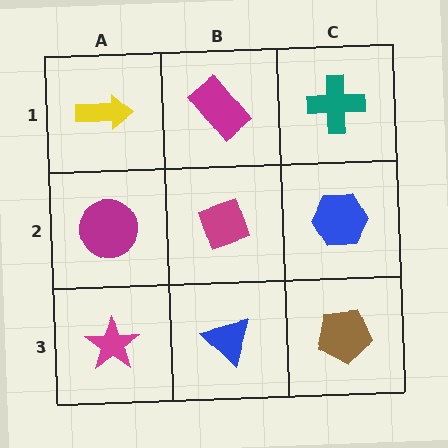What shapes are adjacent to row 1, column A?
A magenta circle (row 2, column A), a magenta rectangle (row 1, column B).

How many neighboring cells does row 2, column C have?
3.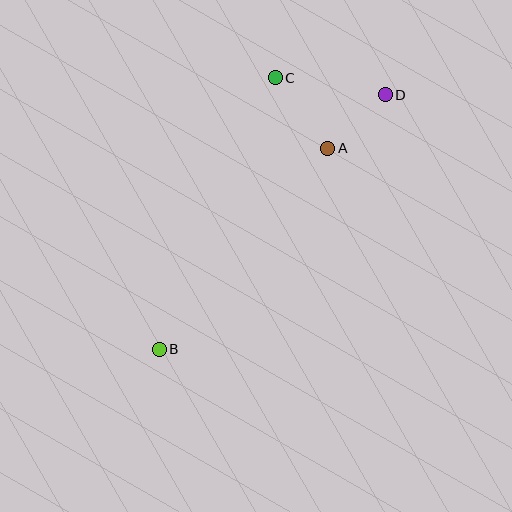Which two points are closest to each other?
Points A and D are closest to each other.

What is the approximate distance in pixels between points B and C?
The distance between B and C is approximately 295 pixels.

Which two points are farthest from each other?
Points B and D are farthest from each other.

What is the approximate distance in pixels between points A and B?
The distance between A and B is approximately 262 pixels.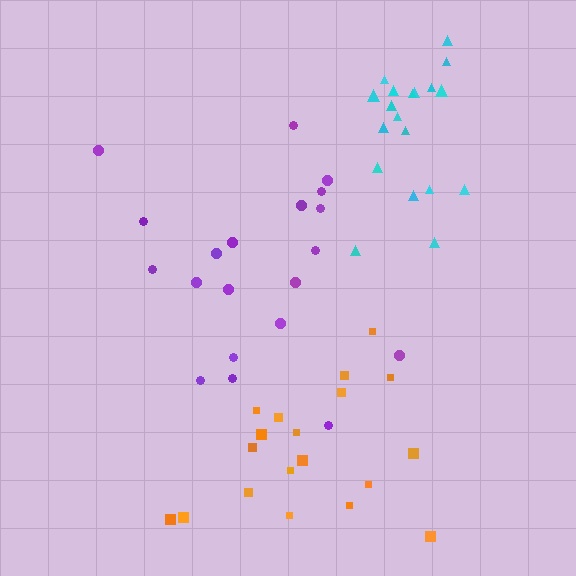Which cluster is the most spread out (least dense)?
Orange.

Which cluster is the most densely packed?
Cyan.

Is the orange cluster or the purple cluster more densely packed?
Purple.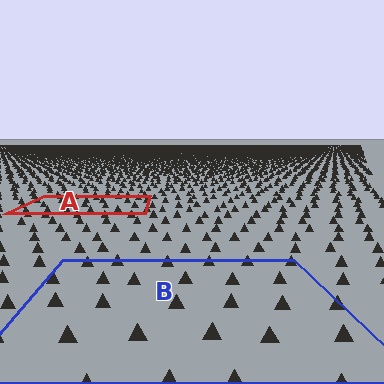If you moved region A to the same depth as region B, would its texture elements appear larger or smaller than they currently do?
They would appear larger. At a closer depth, the same texture elements are projected at a bigger on-screen size.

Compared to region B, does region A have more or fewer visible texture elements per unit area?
Region A has more texture elements per unit area — they are packed more densely because it is farther away.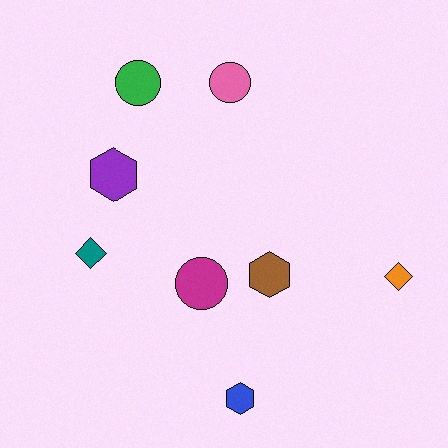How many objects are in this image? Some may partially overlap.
There are 8 objects.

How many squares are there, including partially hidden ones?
There are no squares.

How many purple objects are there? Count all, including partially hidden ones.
There is 1 purple object.